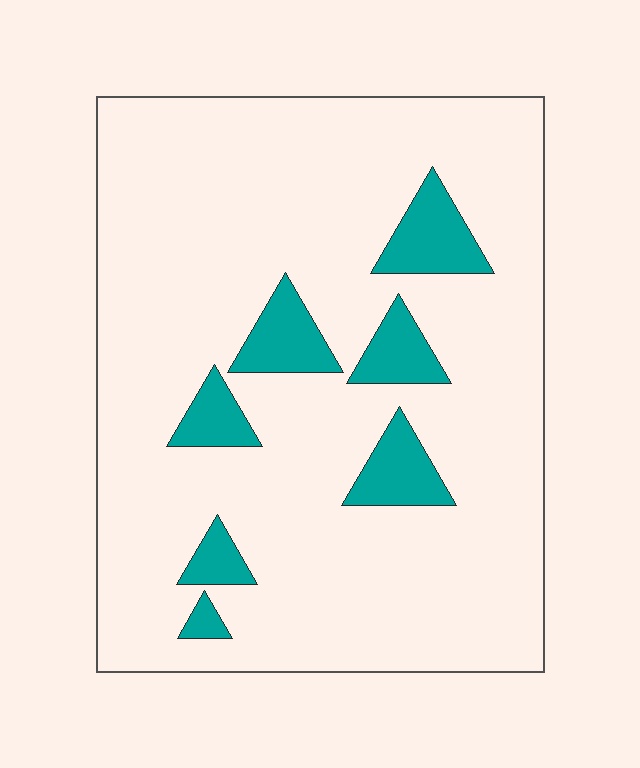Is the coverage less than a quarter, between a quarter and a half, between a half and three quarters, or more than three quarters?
Less than a quarter.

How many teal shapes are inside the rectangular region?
7.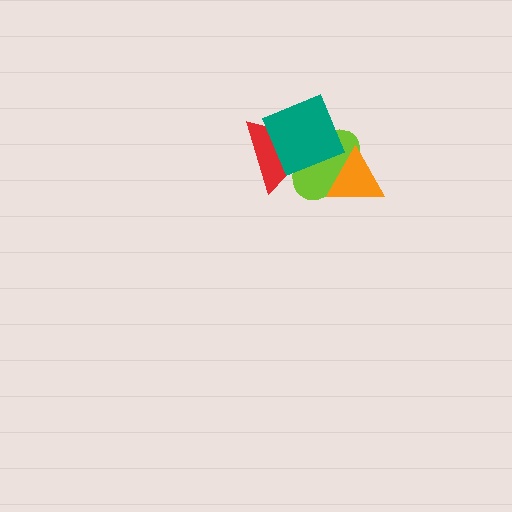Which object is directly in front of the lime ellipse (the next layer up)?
The red triangle is directly in front of the lime ellipse.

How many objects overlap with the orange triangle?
1 object overlaps with the orange triangle.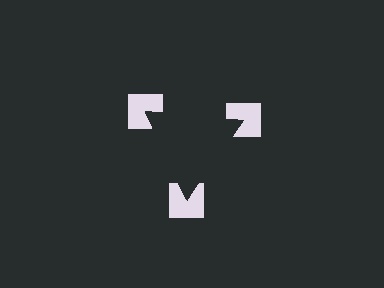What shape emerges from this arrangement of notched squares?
An illusory triangle — its edges are inferred from the aligned wedge cuts in the notched squares, not physically drawn.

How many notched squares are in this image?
There are 3 — one at each vertex of the illusory triangle.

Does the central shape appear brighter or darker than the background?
It typically appears slightly darker than the background, even though no actual brightness change is drawn.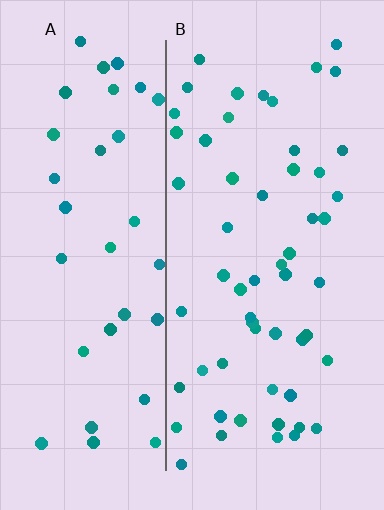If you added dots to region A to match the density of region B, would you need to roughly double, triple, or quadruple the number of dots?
Approximately double.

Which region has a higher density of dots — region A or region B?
B (the right).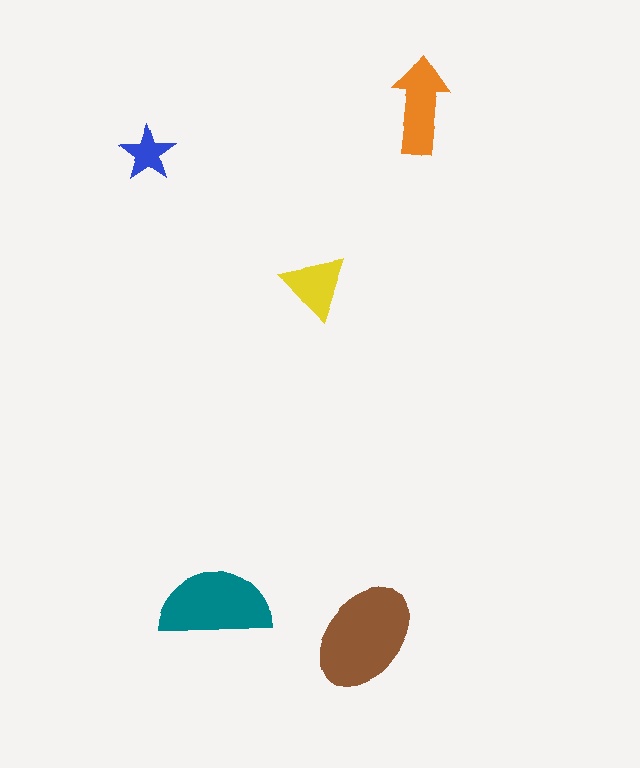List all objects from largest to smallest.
The brown ellipse, the teal semicircle, the orange arrow, the yellow triangle, the blue star.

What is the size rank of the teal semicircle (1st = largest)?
2nd.